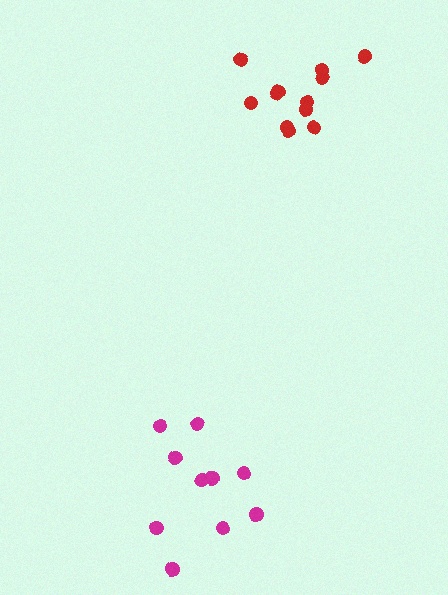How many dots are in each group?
Group 1: 10 dots, Group 2: 12 dots (22 total).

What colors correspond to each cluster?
The clusters are colored: magenta, red.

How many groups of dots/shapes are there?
There are 2 groups.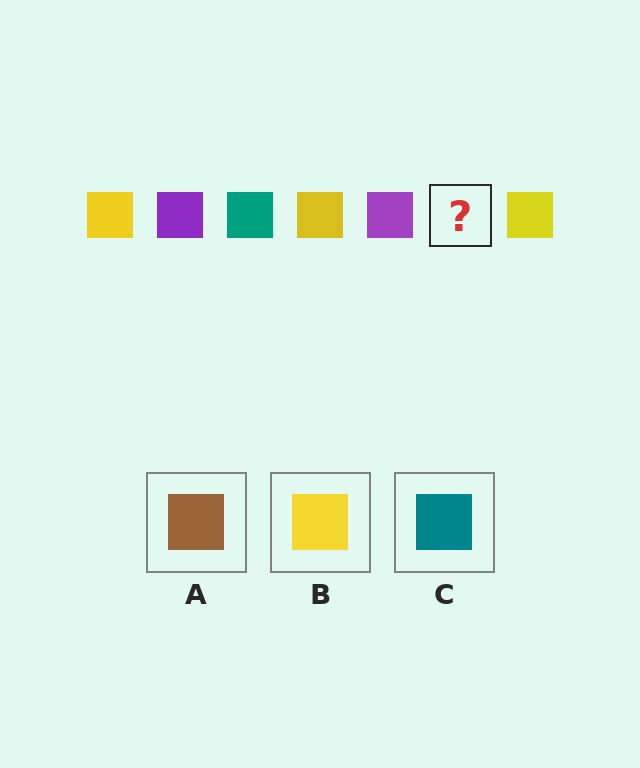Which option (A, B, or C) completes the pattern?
C.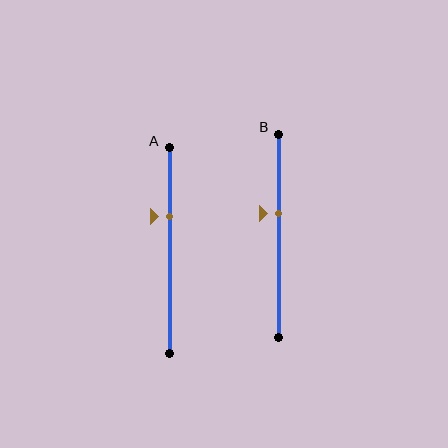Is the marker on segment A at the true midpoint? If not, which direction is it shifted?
No, the marker on segment A is shifted upward by about 16% of the segment length.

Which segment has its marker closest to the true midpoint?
Segment B has its marker closest to the true midpoint.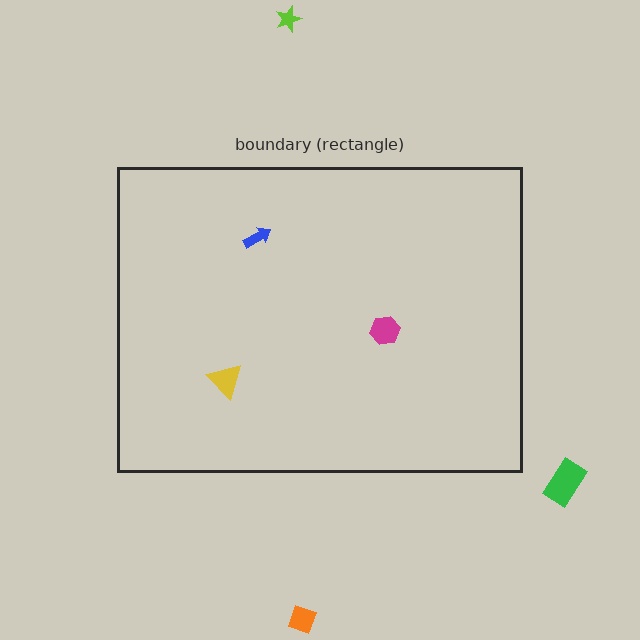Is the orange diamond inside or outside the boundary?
Outside.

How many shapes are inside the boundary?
3 inside, 3 outside.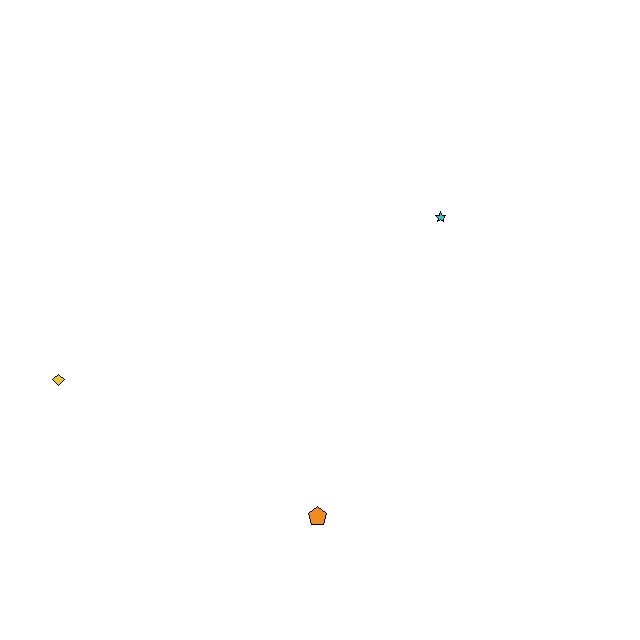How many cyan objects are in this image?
There is 1 cyan object.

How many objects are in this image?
There are 3 objects.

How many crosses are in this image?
There are no crosses.